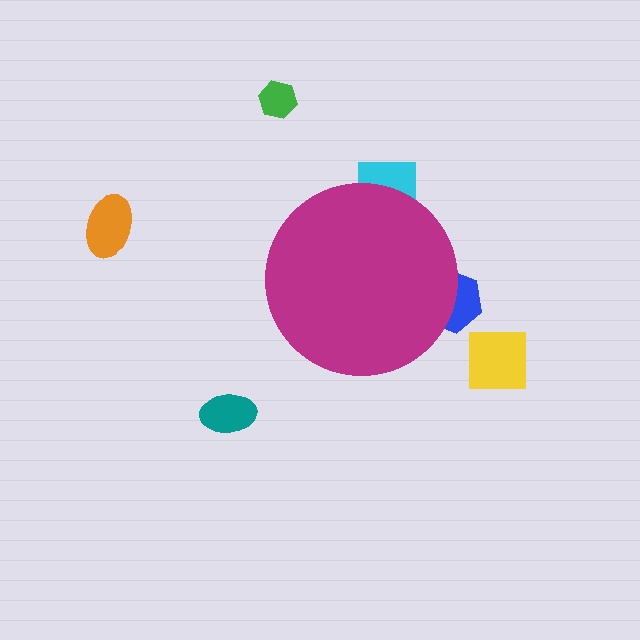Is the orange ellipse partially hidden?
No, the orange ellipse is fully visible.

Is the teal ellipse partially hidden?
No, the teal ellipse is fully visible.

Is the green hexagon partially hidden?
No, the green hexagon is fully visible.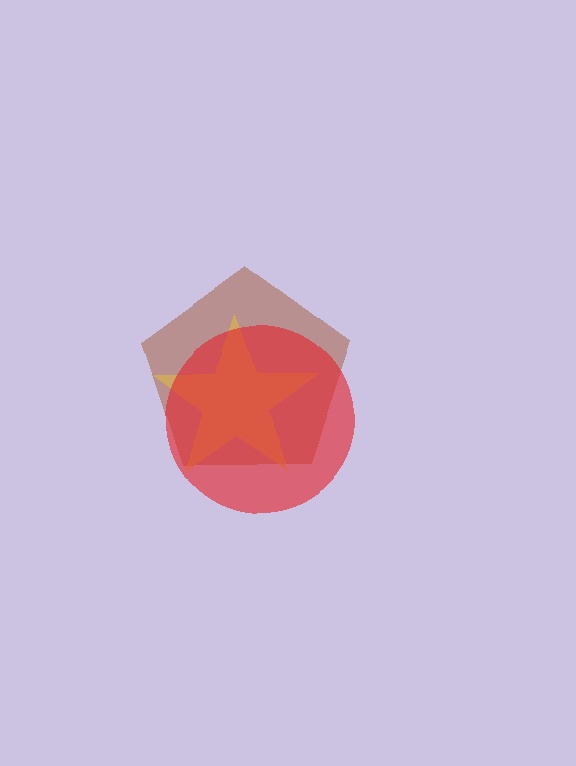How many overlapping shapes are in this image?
There are 3 overlapping shapes in the image.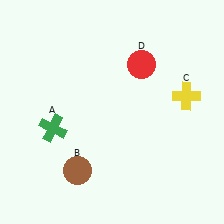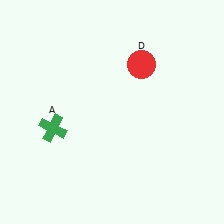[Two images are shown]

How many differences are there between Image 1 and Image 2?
There are 2 differences between the two images.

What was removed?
The yellow cross (C), the brown circle (B) were removed in Image 2.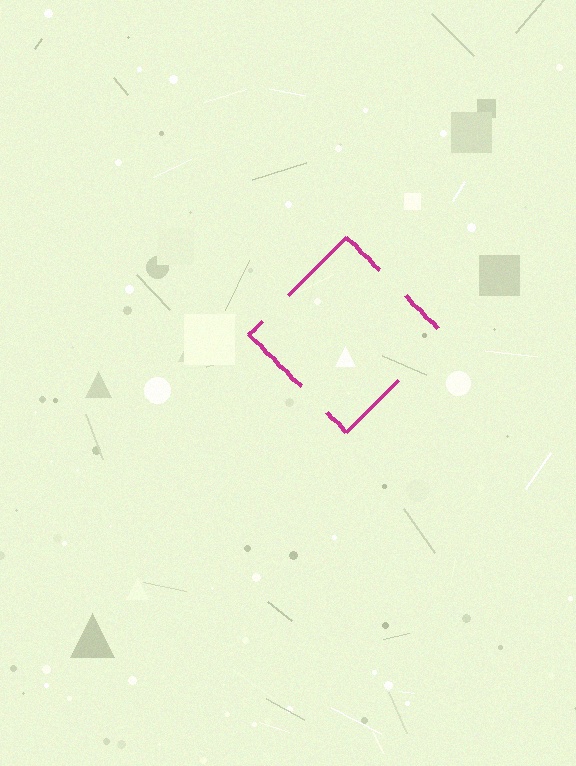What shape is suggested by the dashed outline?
The dashed outline suggests a diamond.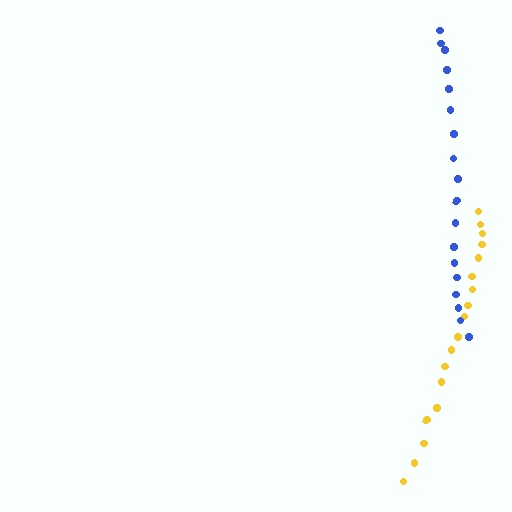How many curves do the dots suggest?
There are 2 distinct paths.